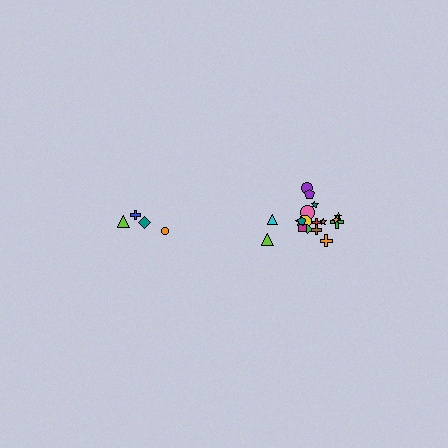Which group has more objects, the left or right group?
The right group.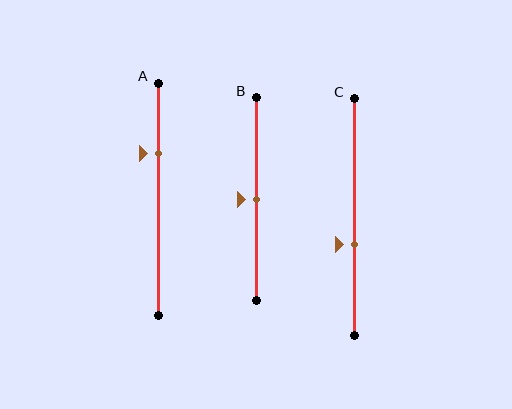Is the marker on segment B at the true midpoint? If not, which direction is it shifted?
Yes, the marker on segment B is at the true midpoint.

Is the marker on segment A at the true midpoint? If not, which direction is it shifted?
No, the marker on segment A is shifted upward by about 20% of the segment length.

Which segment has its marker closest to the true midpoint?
Segment B has its marker closest to the true midpoint.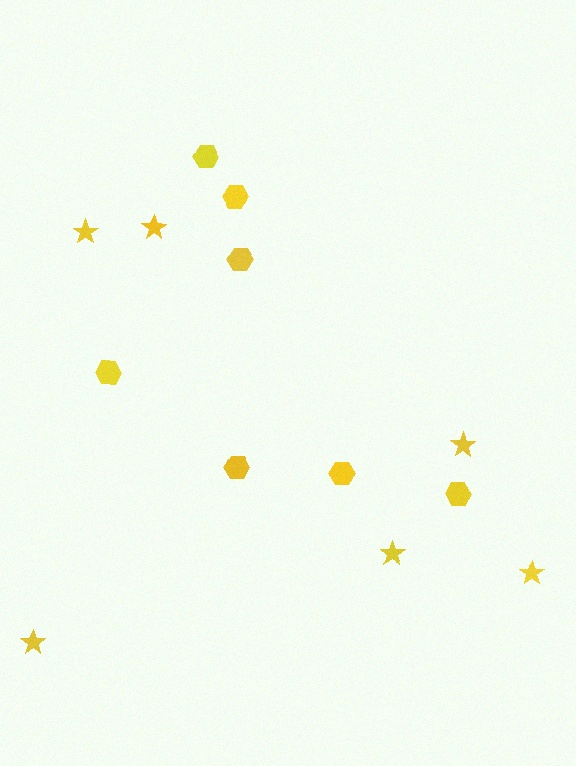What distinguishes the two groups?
There are 2 groups: one group of hexagons (7) and one group of stars (6).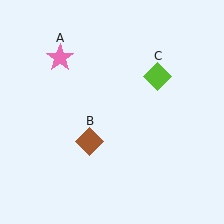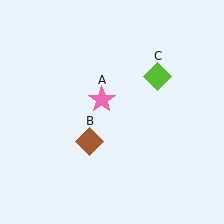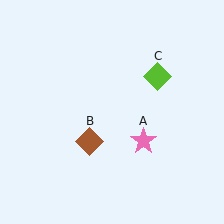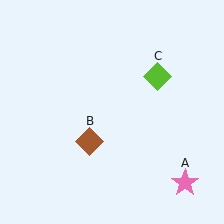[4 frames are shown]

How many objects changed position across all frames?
1 object changed position: pink star (object A).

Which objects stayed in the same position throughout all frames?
Brown diamond (object B) and lime diamond (object C) remained stationary.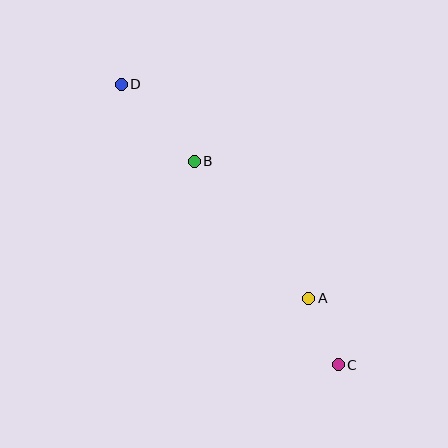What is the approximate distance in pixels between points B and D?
The distance between B and D is approximately 106 pixels.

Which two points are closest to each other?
Points A and C are closest to each other.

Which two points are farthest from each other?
Points C and D are farthest from each other.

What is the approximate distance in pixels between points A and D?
The distance between A and D is approximately 285 pixels.